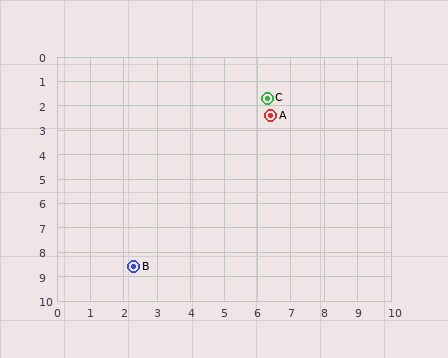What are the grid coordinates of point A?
Point A is at approximately (6.4, 2.4).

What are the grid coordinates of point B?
Point B is at approximately (2.3, 8.6).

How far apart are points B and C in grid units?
Points B and C are about 8.0 grid units apart.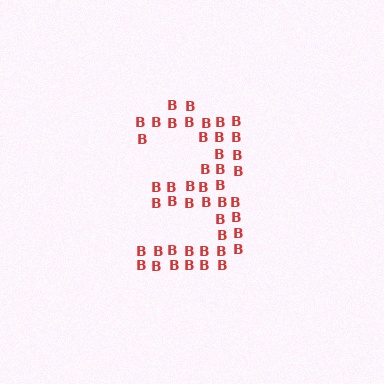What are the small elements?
The small elements are letter B's.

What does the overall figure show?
The overall figure shows the digit 3.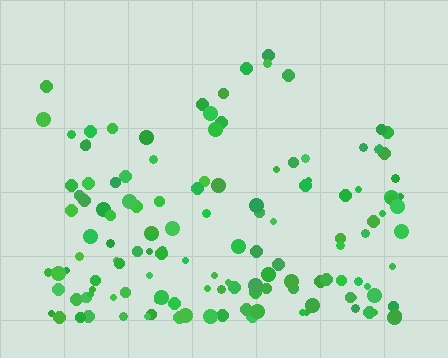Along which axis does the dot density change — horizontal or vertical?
Vertical.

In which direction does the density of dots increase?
From top to bottom, with the bottom side densest.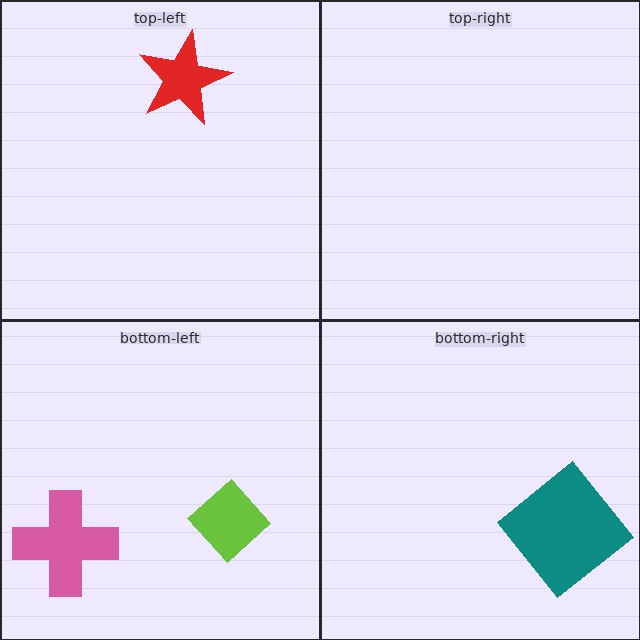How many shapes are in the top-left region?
1.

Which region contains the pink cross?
The bottom-left region.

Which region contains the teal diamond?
The bottom-right region.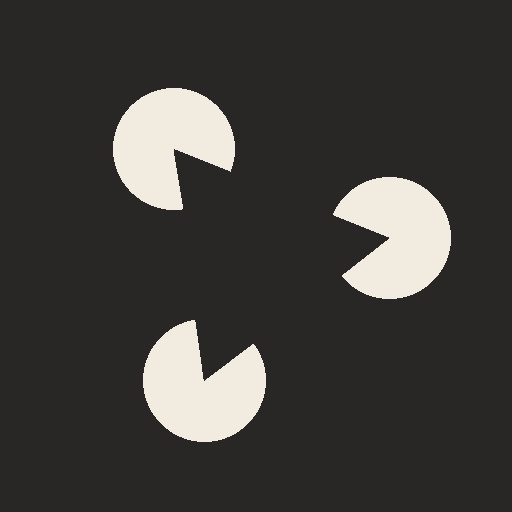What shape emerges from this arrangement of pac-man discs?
An illusory triangle — its edges are inferred from the aligned wedge cuts in the pac-man discs, not physically drawn.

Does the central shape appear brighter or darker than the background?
It typically appears slightly darker than the background, even though no actual brightness change is drawn.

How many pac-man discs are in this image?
There are 3 — one at each vertex of the illusory triangle.